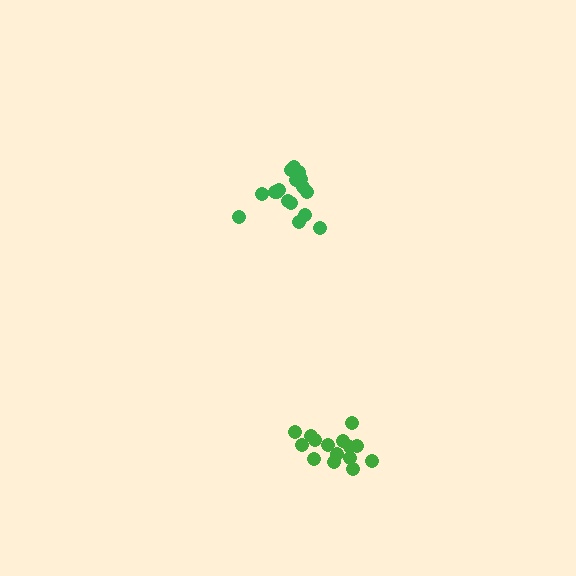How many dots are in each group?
Group 1: 15 dots, Group 2: 17 dots (32 total).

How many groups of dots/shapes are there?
There are 2 groups.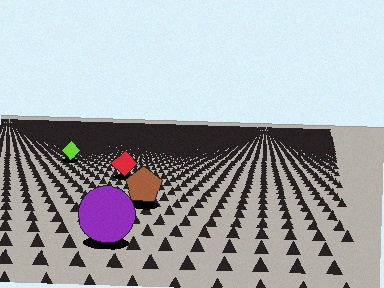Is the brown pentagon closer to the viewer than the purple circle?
No. The purple circle is closer — you can tell from the texture gradient: the ground texture is coarser near it.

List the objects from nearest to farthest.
From nearest to farthest: the purple circle, the brown pentagon, the red diamond, the lime diamond.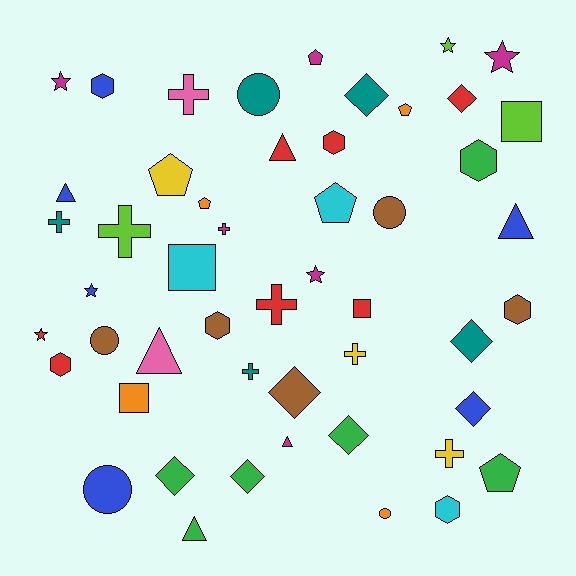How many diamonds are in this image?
There are 8 diamonds.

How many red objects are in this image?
There are 7 red objects.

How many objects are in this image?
There are 50 objects.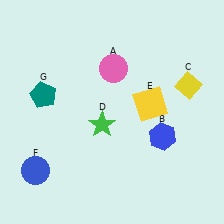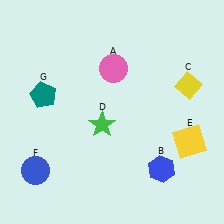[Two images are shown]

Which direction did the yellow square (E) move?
The yellow square (E) moved right.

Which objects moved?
The objects that moved are: the blue hexagon (B), the yellow square (E).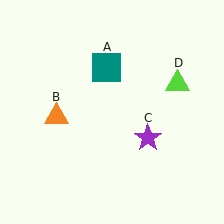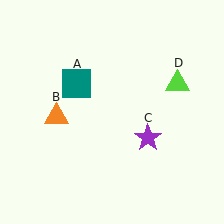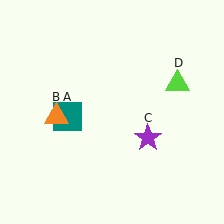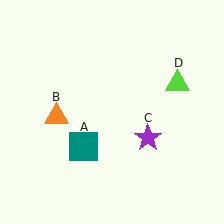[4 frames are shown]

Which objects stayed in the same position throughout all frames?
Orange triangle (object B) and purple star (object C) and lime triangle (object D) remained stationary.